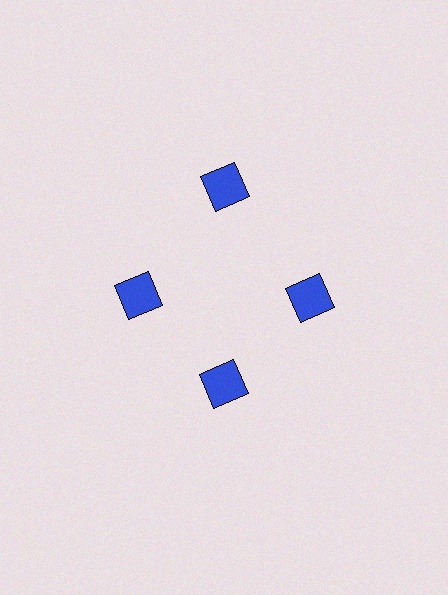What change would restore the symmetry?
The symmetry would be restored by moving it inward, back onto the ring so that all 4 squares sit at equal angles and equal distance from the center.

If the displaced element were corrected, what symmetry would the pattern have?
It would have 4-fold rotational symmetry — the pattern would map onto itself every 90 degrees.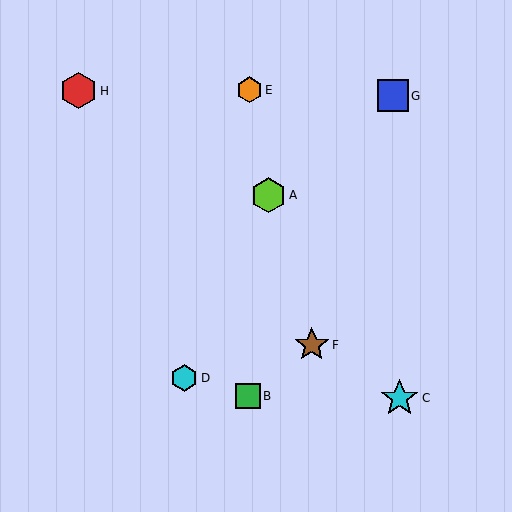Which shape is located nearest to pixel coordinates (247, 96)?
The orange hexagon (labeled E) at (249, 90) is nearest to that location.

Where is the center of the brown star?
The center of the brown star is at (312, 345).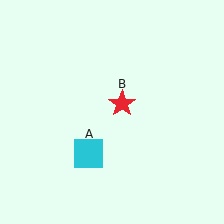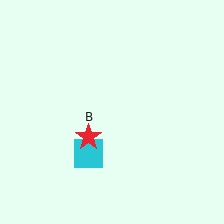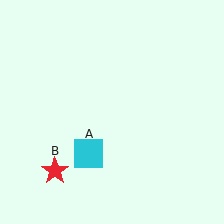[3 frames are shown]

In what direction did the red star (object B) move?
The red star (object B) moved down and to the left.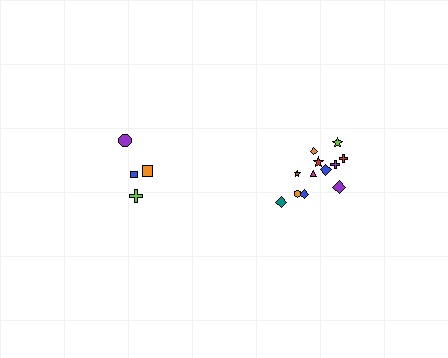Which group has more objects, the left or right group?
The right group.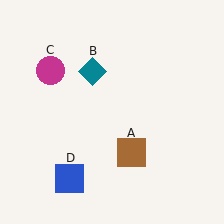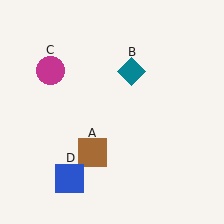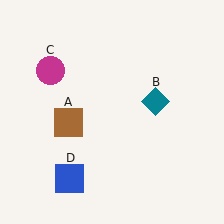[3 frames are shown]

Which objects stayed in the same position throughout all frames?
Magenta circle (object C) and blue square (object D) remained stationary.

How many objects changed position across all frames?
2 objects changed position: brown square (object A), teal diamond (object B).